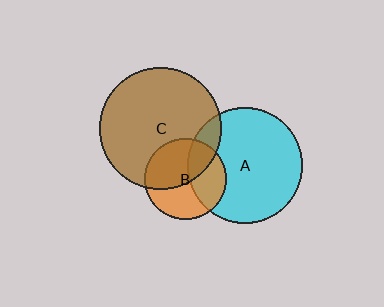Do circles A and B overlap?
Yes.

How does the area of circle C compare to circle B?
Approximately 2.3 times.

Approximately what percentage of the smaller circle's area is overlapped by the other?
Approximately 40%.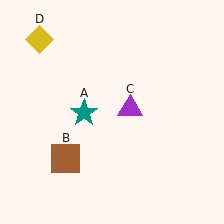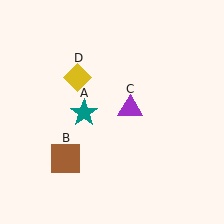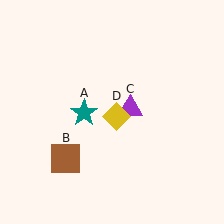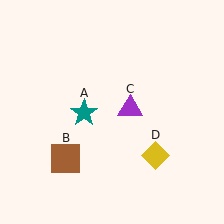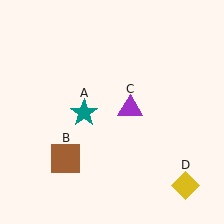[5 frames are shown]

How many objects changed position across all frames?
1 object changed position: yellow diamond (object D).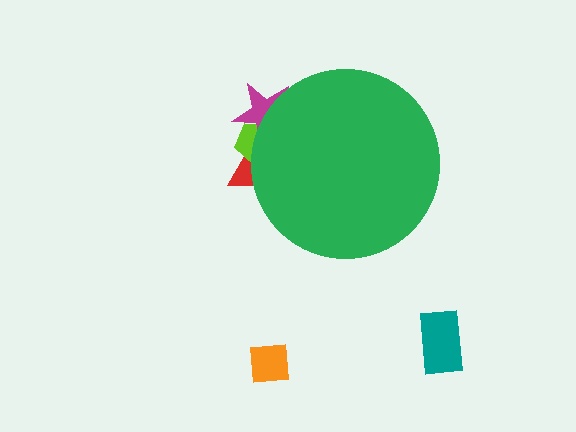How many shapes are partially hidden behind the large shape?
3 shapes are partially hidden.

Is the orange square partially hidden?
No, the orange square is fully visible.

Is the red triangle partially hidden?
Yes, the red triangle is partially hidden behind the green circle.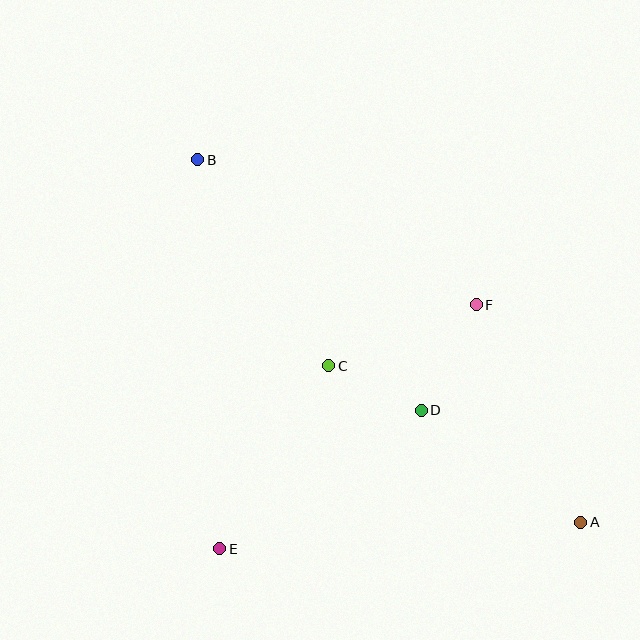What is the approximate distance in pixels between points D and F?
The distance between D and F is approximately 119 pixels.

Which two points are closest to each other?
Points C and D are closest to each other.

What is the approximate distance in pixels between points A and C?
The distance between A and C is approximately 297 pixels.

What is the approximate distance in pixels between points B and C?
The distance between B and C is approximately 244 pixels.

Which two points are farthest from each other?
Points A and B are farthest from each other.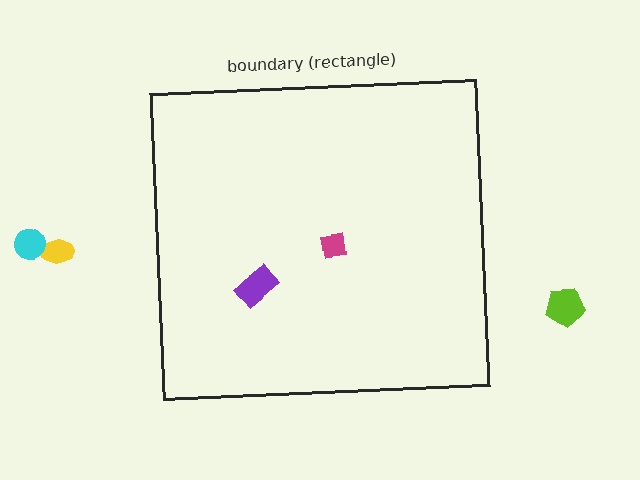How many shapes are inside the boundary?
2 inside, 3 outside.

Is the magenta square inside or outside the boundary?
Inside.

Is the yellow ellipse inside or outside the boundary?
Outside.